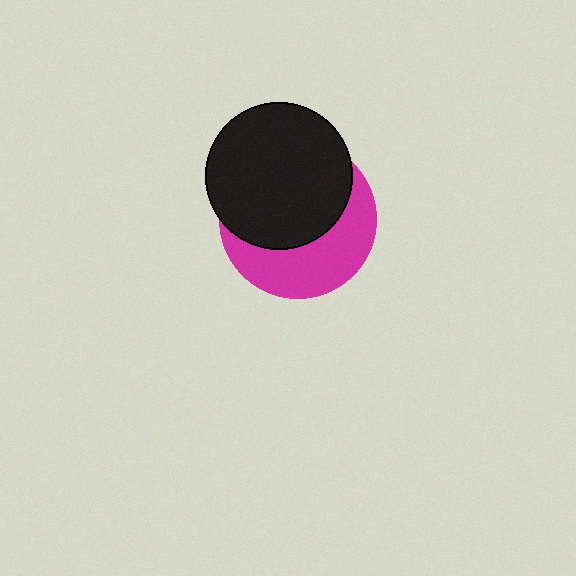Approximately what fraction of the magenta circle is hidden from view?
Roughly 57% of the magenta circle is hidden behind the black circle.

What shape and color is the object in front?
The object in front is a black circle.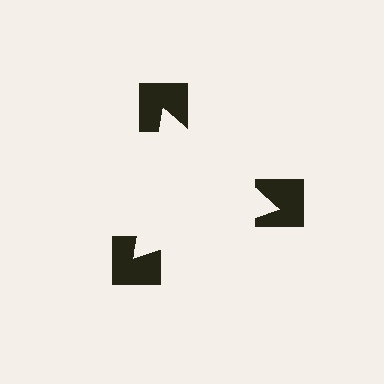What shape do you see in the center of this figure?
An illusory triangle — its edges are inferred from the aligned wedge cuts in the notched squares, not physically drawn.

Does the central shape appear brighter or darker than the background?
It typically appears slightly brighter than the background, even though no actual brightness change is drawn.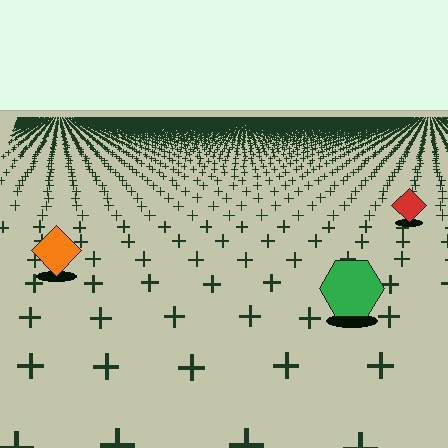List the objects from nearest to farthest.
From nearest to farthest: the green hexagon, the orange diamond, the red diamond.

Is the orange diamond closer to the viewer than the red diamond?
Yes. The orange diamond is closer — you can tell from the texture gradient: the ground texture is coarser near it.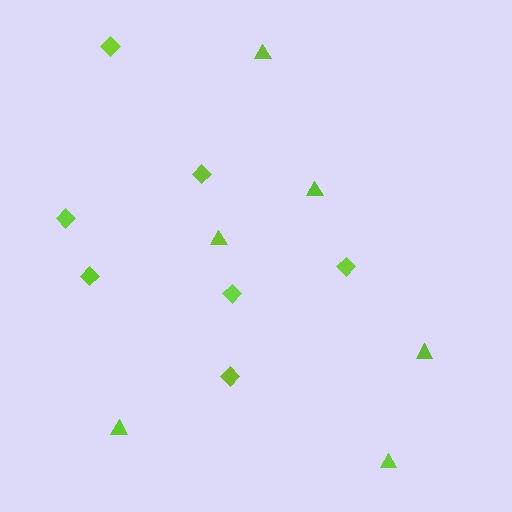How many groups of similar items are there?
There are 2 groups: one group of diamonds (7) and one group of triangles (6).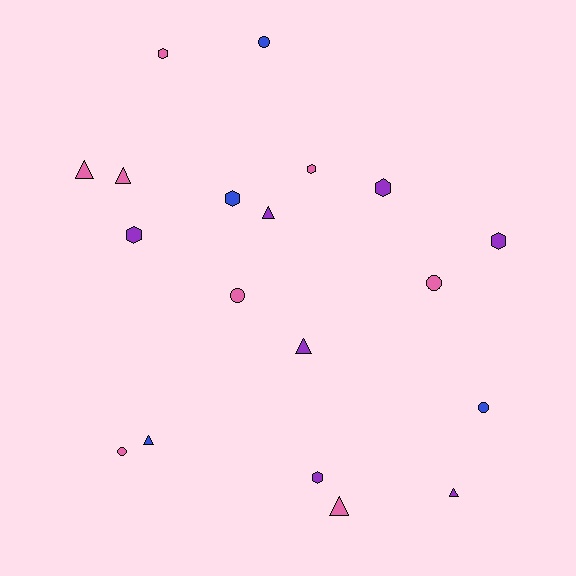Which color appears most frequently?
Pink, with 8 objects.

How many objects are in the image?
There are 19 objects.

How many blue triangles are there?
There is 1 blue triangle.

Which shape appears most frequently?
Triangle, with 7 objects.